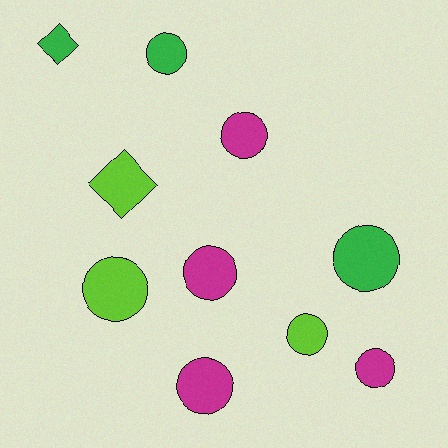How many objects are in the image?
There are 10 objects.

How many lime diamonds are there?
There is 1 lime diamond.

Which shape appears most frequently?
Circle, with 8 objects.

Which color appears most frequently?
Magenta, with 4 objects.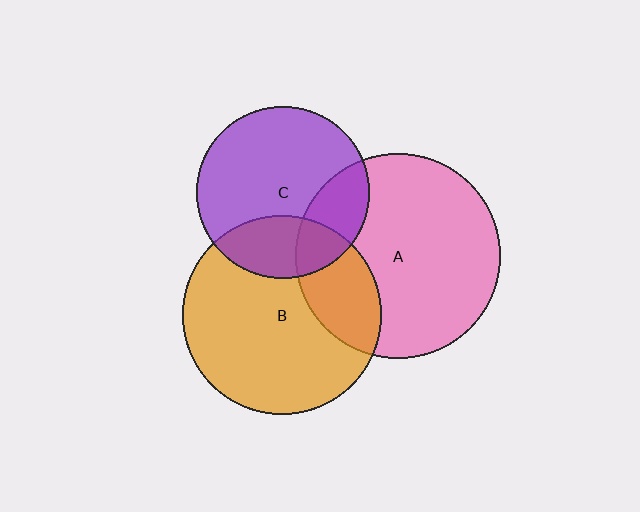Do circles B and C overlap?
Yes.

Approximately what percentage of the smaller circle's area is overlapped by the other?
Approximately 25%.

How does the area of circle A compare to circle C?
Approximately 1.4 times.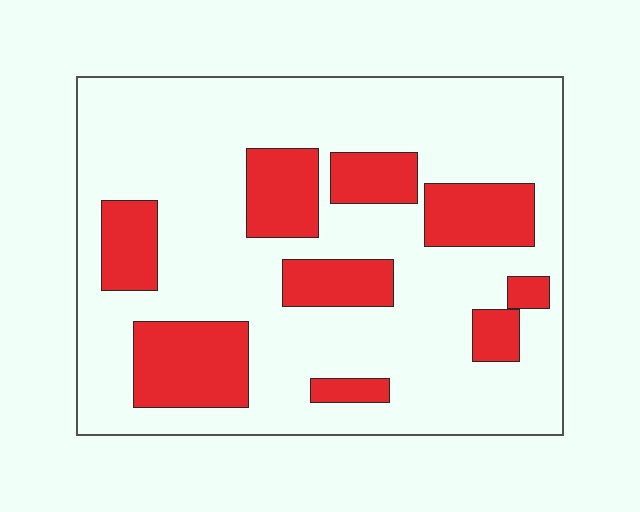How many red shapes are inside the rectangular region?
9.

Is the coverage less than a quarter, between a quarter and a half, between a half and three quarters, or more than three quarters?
Between a quarter and a half.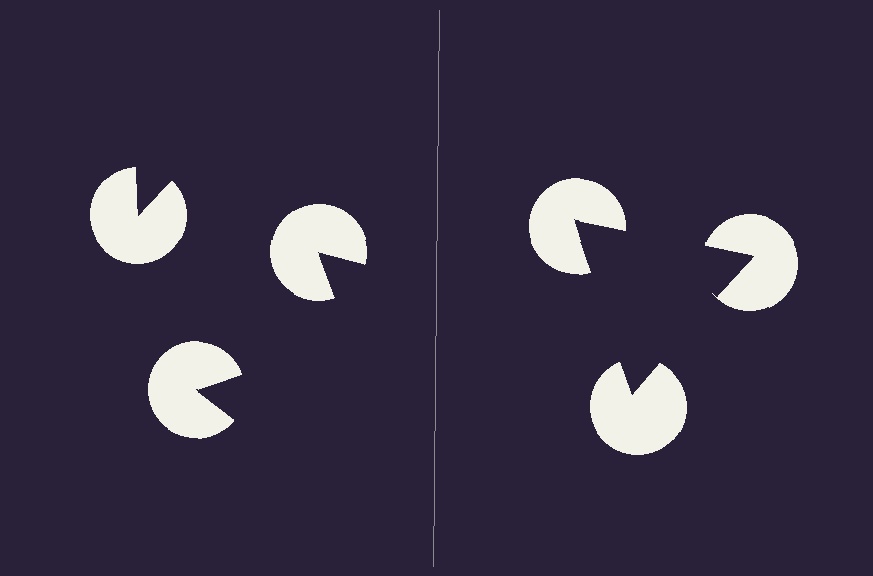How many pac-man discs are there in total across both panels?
6 — 3 on each side.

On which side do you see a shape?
An illusory triangle appears on the right side. On the left side the wedge cuts are rotated, so no coherent shape forms.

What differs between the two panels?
The pac-man discs are positioned identically on both sides; only the wedge orientations differ. On the right they align to a triangle; on the left they are misaligned.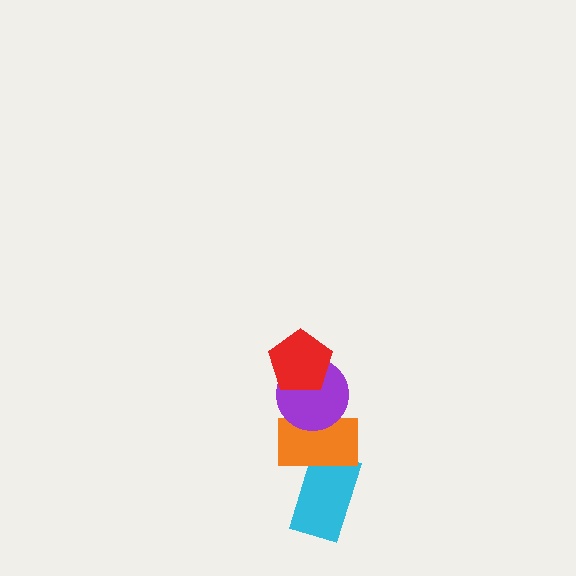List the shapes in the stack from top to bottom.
From top to bottom: the red pentagon, the purple circle, the orange rectangle, the cyan rectangle.